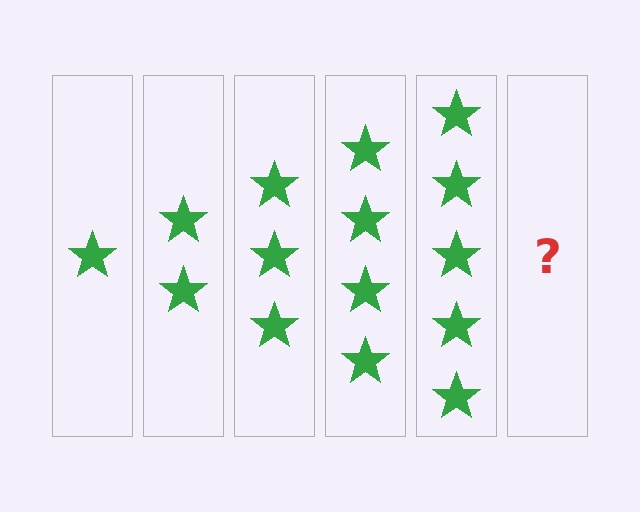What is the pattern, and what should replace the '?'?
The pattern is that each step adds one more star. The '?' should be 6 stars.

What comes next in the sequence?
The next element should be 6 stars.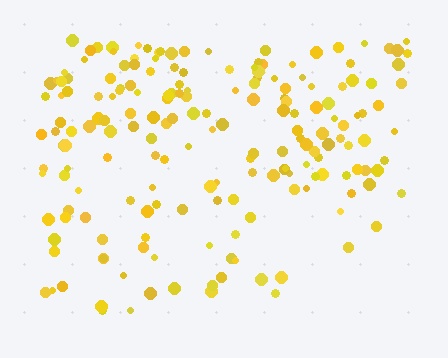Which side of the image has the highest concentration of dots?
The top.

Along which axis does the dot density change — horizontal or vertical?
Vertical.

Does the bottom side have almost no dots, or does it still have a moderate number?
Still a moderate number, just noticeably fewer than the top.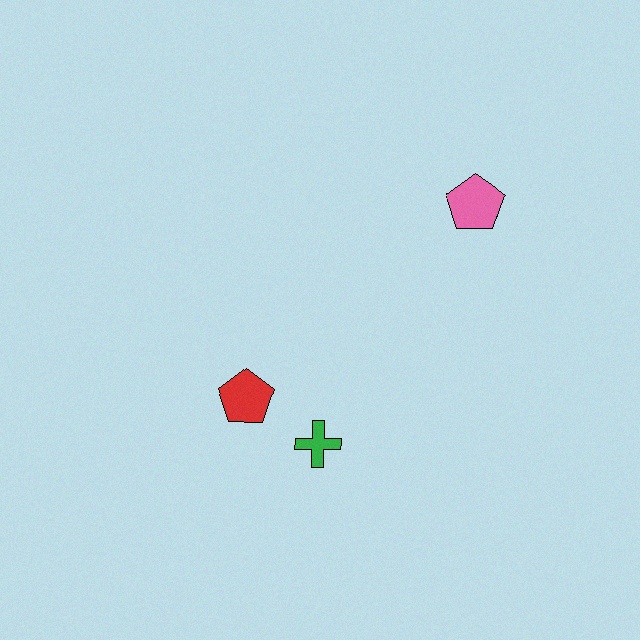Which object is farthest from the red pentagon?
The pink pentagon is farthest from the red pentagon.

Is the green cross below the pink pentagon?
Yes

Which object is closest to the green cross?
The red pentagon is closest to the green cross.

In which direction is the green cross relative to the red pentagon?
The green cross is to the right of the red pentagon.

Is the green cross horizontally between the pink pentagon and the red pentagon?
Yes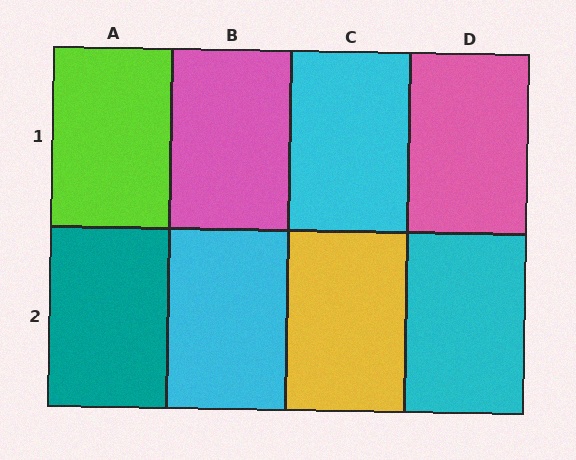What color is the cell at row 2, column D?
Cyan.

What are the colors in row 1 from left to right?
Lime, pink, cyan, pink.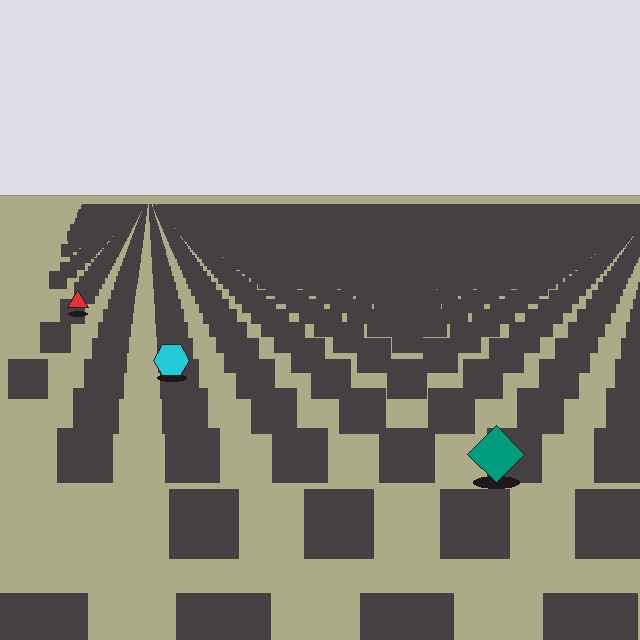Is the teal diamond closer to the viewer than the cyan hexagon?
Yes. The teal diamond is closer — you can tell from the texture gradient: the ground texture is coarser near it.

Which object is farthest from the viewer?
The red triangle is farthest from the viewer. It appears smaller and the ground texture around it is denser.